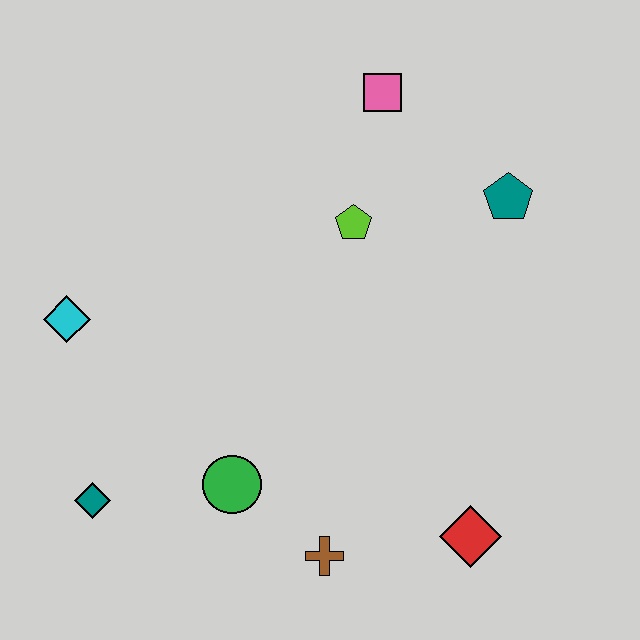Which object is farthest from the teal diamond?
The teal pentagon is farthest from the teal diamond.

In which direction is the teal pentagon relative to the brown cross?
The teal pentagon is above the brown cross.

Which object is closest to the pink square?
The lime pentagon is closest to the pink square.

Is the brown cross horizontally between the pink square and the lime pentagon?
No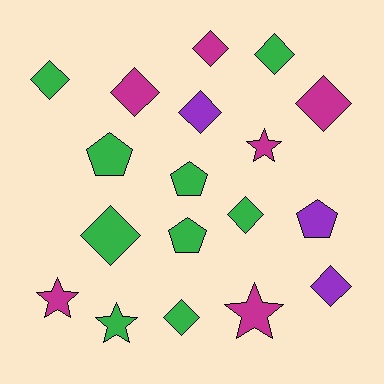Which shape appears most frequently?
Diamond, with 10 objects.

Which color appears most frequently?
Green, with 9 objects.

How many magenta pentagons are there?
There are no magenta pentagons.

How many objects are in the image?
There are 18 objects.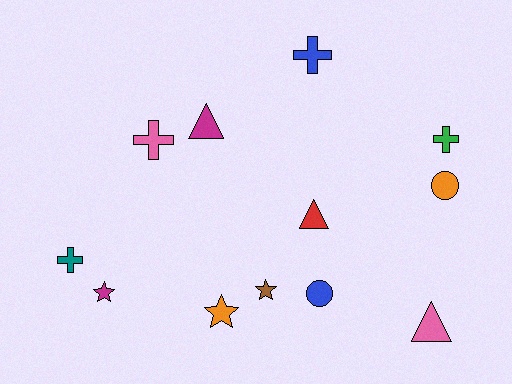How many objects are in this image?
There are 12 objects.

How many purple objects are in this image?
There are no purple objects.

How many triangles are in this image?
There are 3 triangles.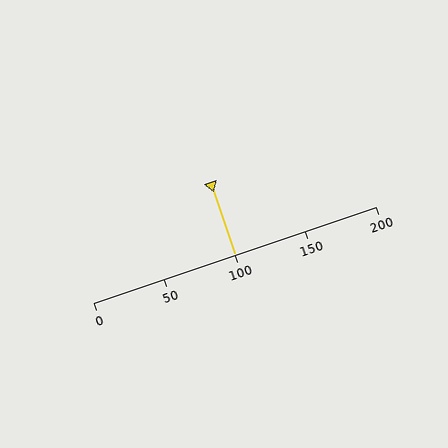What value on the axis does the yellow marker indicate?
The marker indicates approximately 100.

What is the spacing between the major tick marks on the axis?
The major ticks are spaced 50 apart.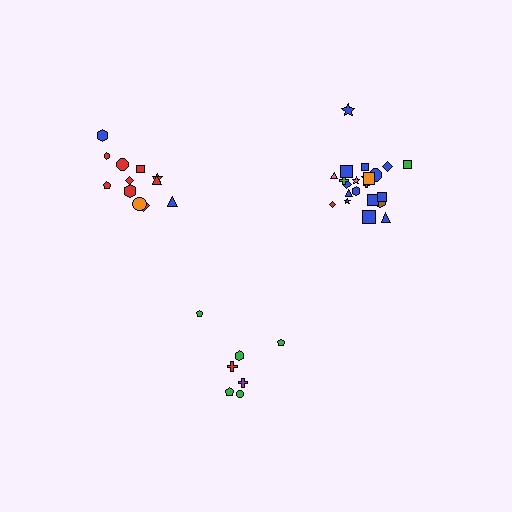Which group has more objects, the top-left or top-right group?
The top-right group.